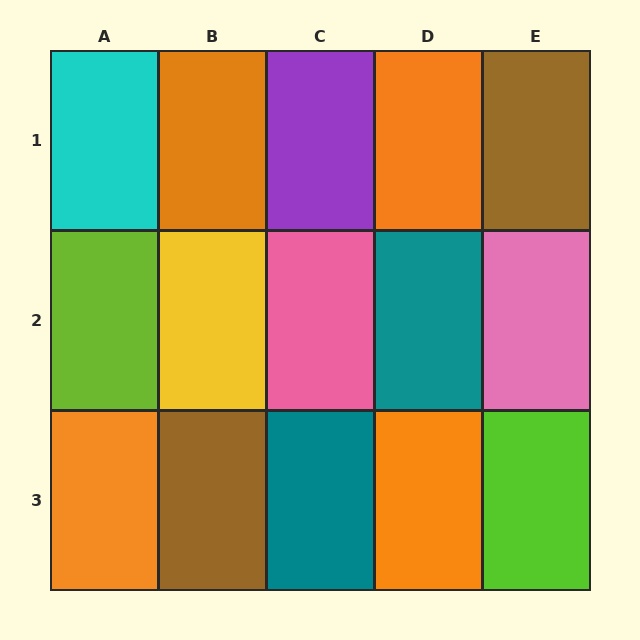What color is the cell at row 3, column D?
Orange.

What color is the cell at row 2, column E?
Pink.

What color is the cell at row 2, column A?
Lime.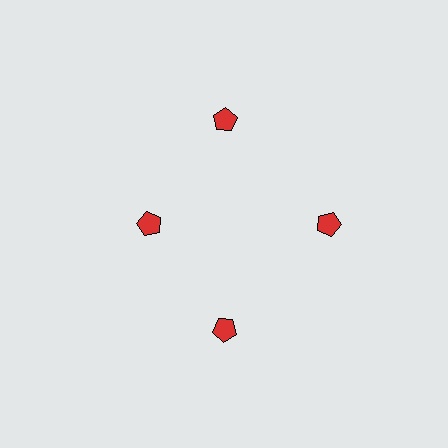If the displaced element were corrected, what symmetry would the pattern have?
It would have 4-fold rotational symmetry — the pattern would map onto itself every 90 degrees.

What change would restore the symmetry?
The symmetry would be restored by moving it outward, back onto the ring so that all 4 pentagons sit at equal angles and equal distance from the center.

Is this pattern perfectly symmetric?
No. The 4 red pentagons are arranged in a ring, but one element near the 9 o'clock position is pulled inward toward the center, breaking the 4-fold rotational symmetry.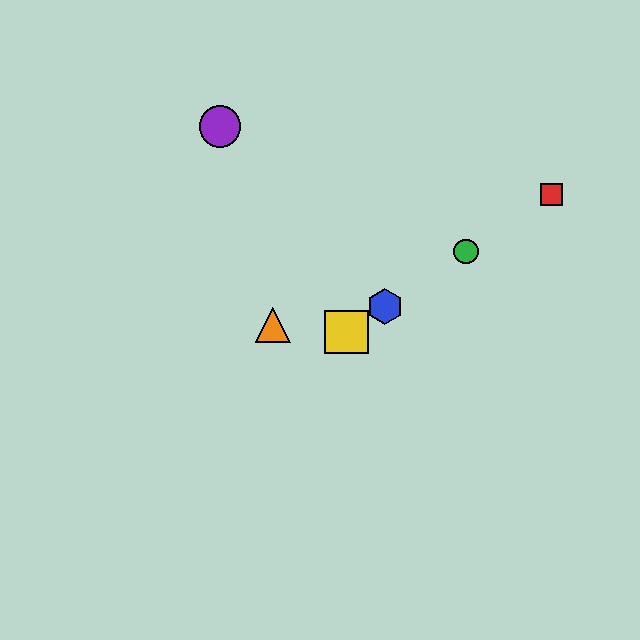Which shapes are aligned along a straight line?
The red square, the blue hexagon, the green circle, the yellow square are aligned along a straight line.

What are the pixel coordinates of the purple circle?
The purple circle is at (220, 126).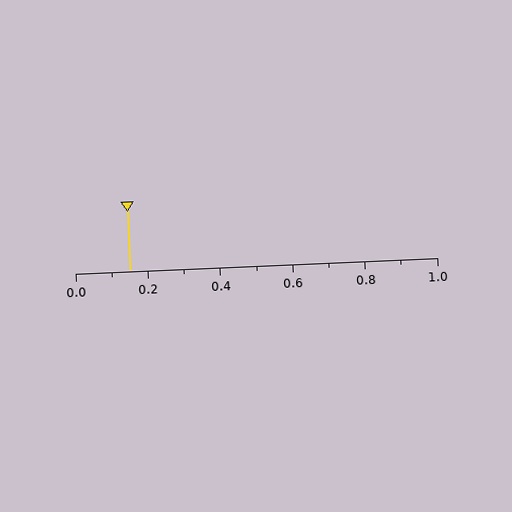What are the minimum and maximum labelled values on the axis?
The axis runs from 0.0 to 1.0.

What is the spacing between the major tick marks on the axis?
The major ticks are spaced 0.2 apart.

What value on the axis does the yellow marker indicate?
The marker indicates approximately 0.15.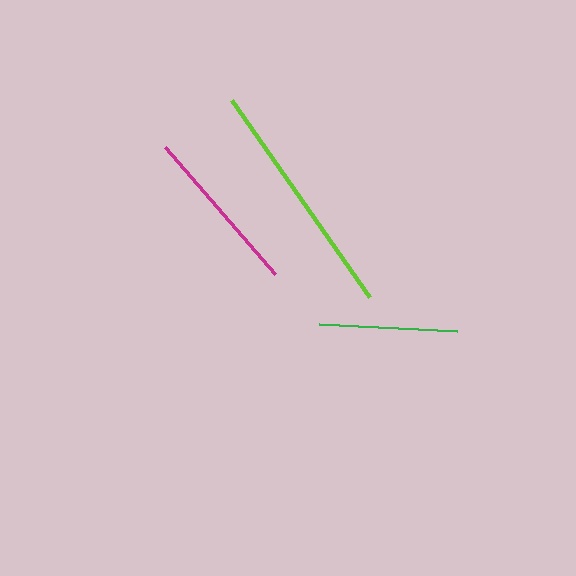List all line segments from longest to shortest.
From longest to shortest: lime, magenta, green.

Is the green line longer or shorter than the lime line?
The lime line is longer than the green line.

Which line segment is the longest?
The lime line is the longest at approximately 241 pixels.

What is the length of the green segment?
The green segment is approximately 139 pixels long.